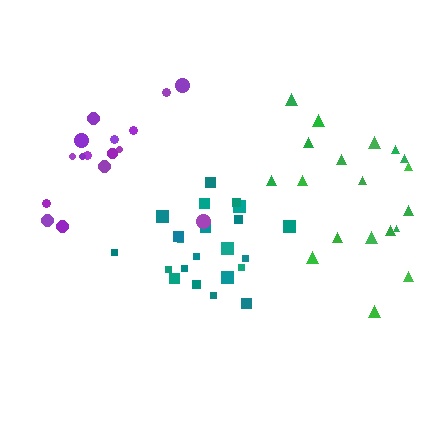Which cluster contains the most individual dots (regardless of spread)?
Teal (22).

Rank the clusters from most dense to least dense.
teal, purple, green.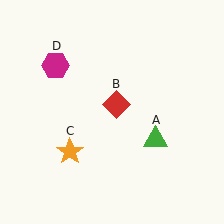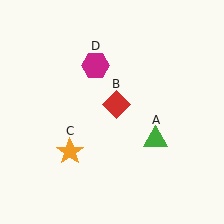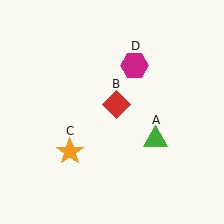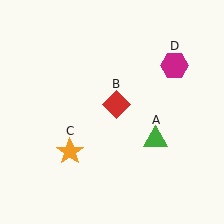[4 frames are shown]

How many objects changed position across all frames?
1 object changed position: magenta hexagon (object D).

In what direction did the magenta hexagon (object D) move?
The magenta hexagon (object D) moved right.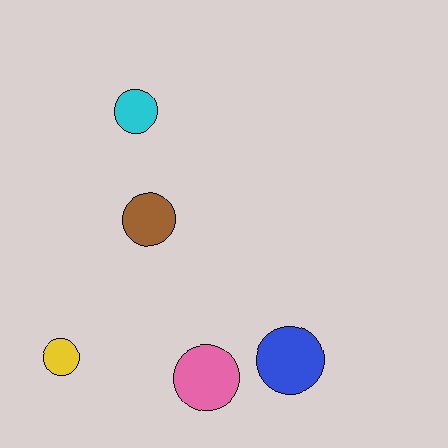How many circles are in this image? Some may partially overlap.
There are 5 circles.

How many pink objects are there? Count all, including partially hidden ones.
There is 1 pink object.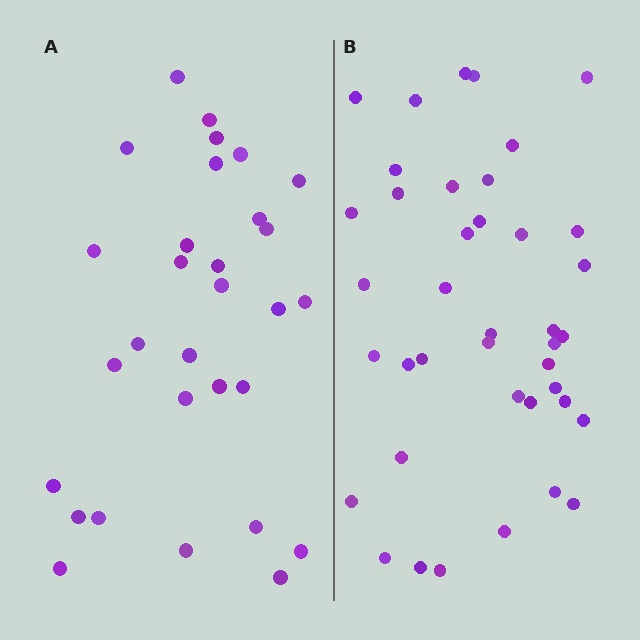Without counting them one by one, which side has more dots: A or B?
Region B (the right region) has more dots.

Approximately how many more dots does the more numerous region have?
Region B has roughly 10 or so more dots than region A.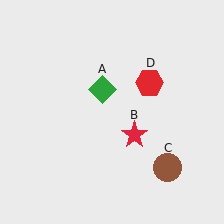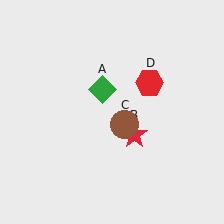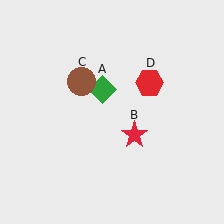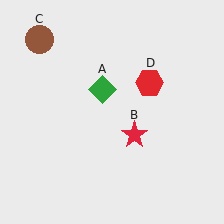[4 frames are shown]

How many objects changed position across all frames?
1 object changed position: brown circle (object C).